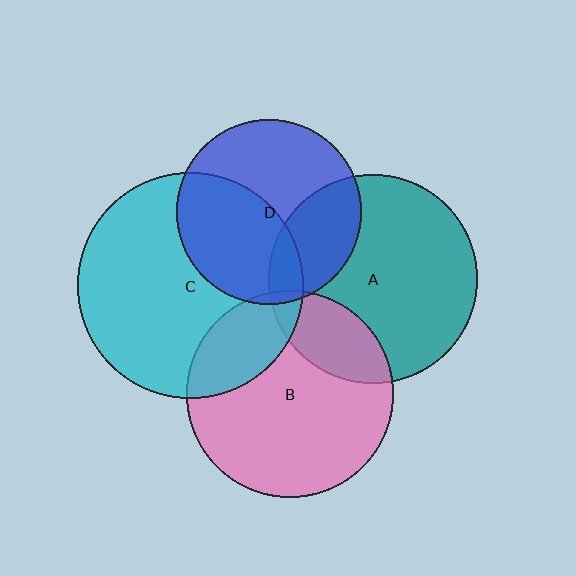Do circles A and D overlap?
Yes.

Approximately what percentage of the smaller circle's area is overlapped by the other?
Approximately 30%.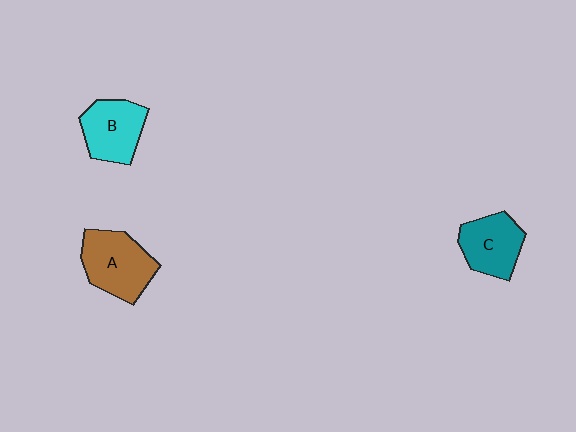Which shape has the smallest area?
Shape C (teal).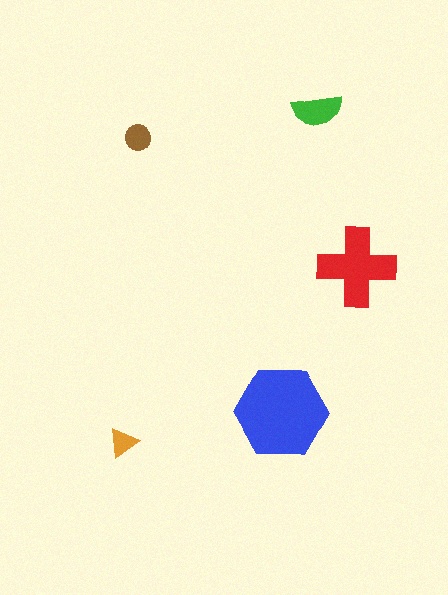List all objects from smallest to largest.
The orange triangle, the brown circle, the green semicircle, the red cross, the blue hexagon.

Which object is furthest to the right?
The red cross is rightmost.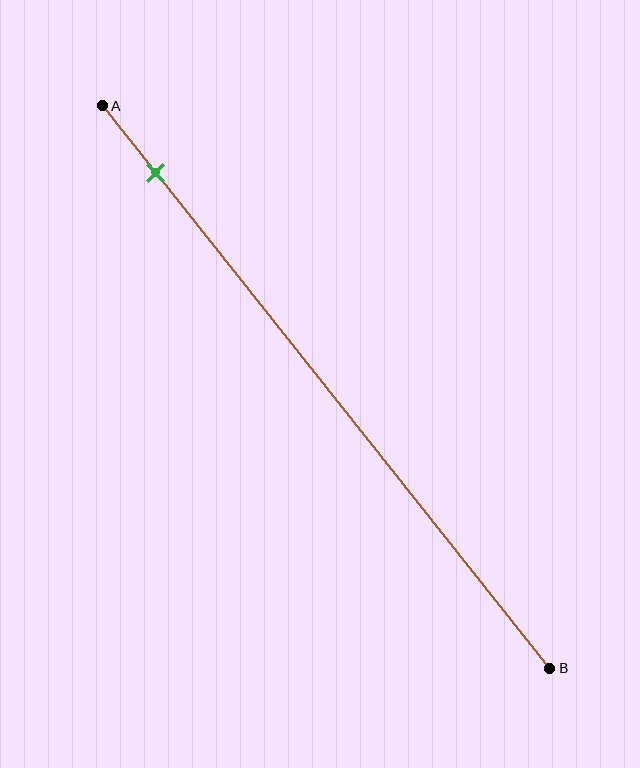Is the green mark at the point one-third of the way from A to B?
No, the mark is at about 10% from A, not at the 33% one-third point.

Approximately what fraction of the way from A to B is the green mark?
The green mark is approximately 10% of the way from A to B.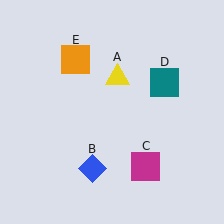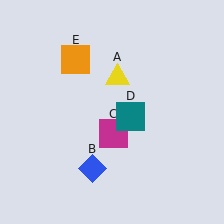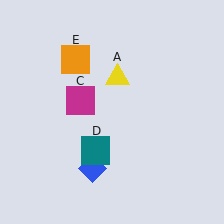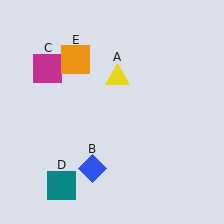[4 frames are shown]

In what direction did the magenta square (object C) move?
The magenta square (object C) moved up and to the left.